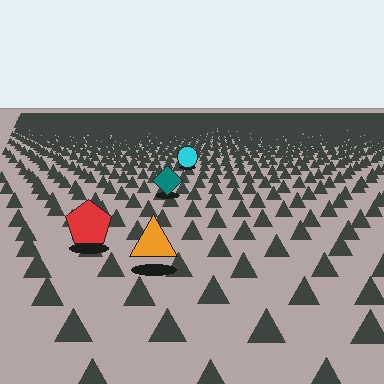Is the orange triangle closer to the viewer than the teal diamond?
Yes. The orange triangle is closer — you can tell from the texture gradient: the ground texture is coarser near it.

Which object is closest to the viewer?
The orange triangle is closest. The texture marks near it are larger and more spread out.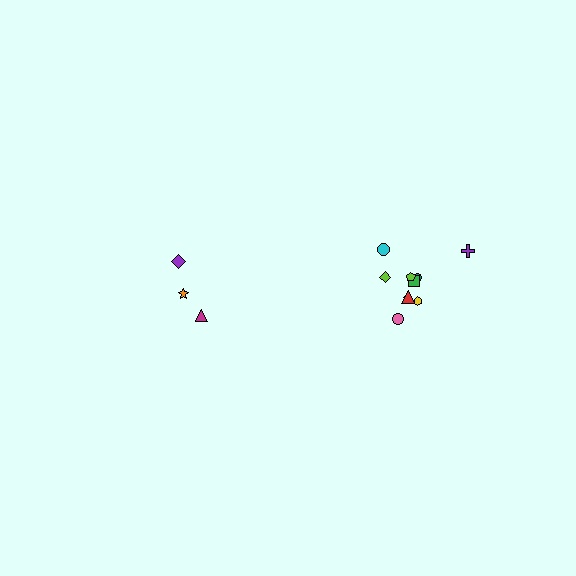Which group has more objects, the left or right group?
The right group.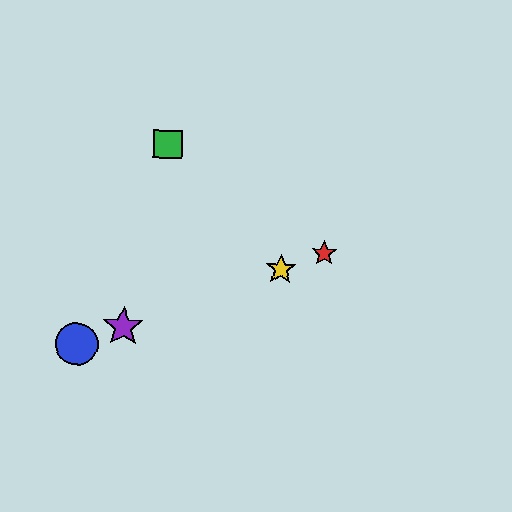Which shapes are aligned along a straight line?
The red star, the blue circle, the yellow star, the purple star are aligned along a straight line.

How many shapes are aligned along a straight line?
4 shapes (the red star, the blue circle, the yellow star, the purple star) are aligned along a straight line.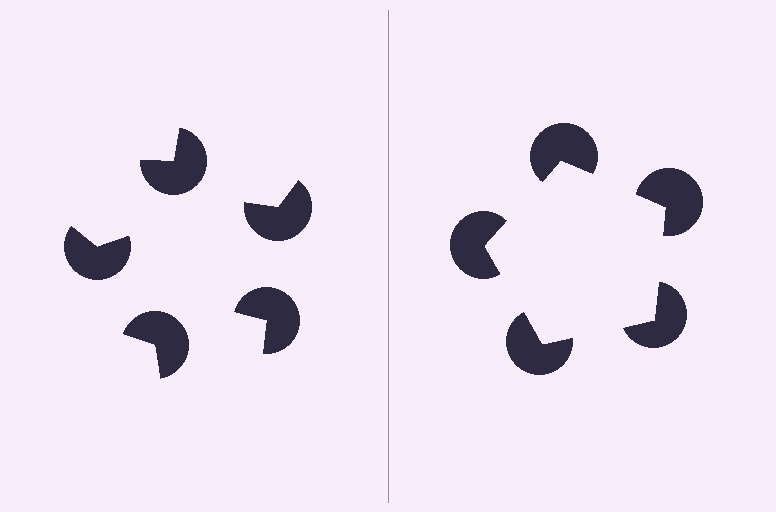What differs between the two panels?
The pac-man discs are positioned identically on both sides; only the wedge orientations differ. On the right they align to a pentagon; on the left they are misaligned.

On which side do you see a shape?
An illusory pentagon appears on the right side. On the left side the wedge cuts are rotated, so no coherent shape forms.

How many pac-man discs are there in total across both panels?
10 — 5 on each side.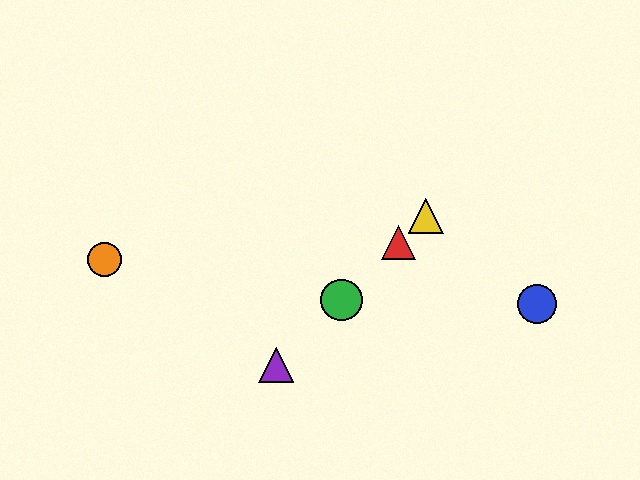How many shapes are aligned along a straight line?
4 shapes (the red triangle, the green circle, the yellow triangle, the purple triangle) are aligned along a straight line.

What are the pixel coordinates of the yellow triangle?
The yellow triangle is at (426, 216).